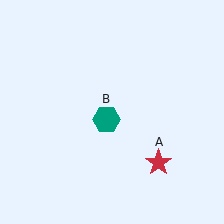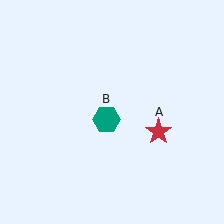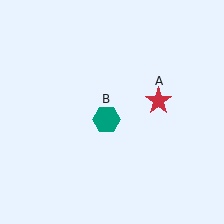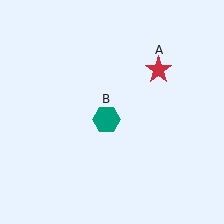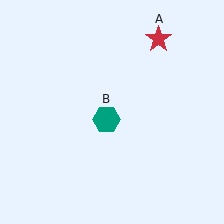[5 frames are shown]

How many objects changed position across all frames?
1 object changed position: red star (object A).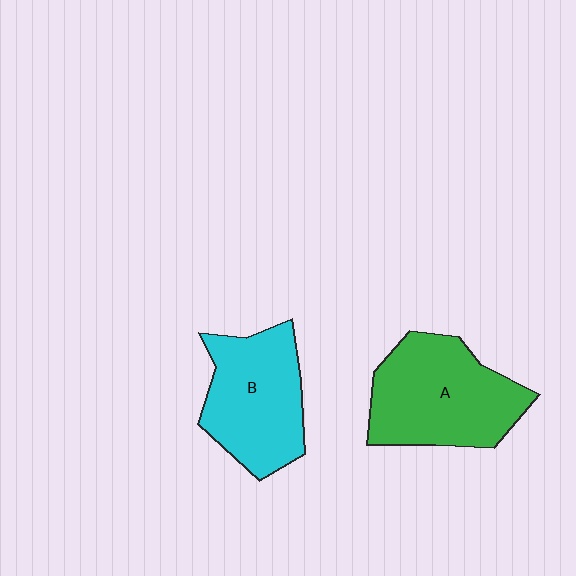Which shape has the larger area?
Shape A (green).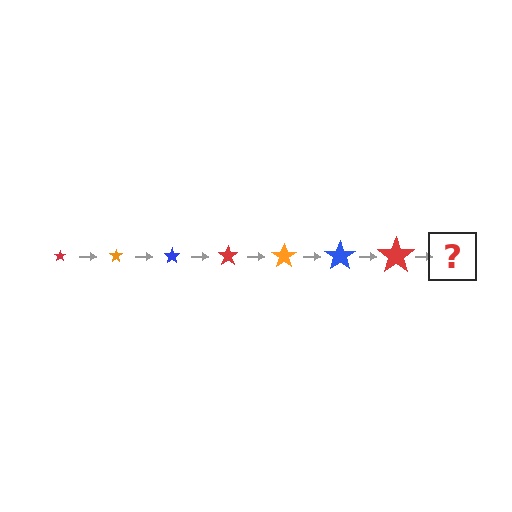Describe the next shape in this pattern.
It should be an orange star, larger than the previous one.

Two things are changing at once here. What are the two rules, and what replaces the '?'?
The two rules are that the star grows larger each step and the color cycles through red, orange, and blue. The '?' should be an orange star, larger than the previous one.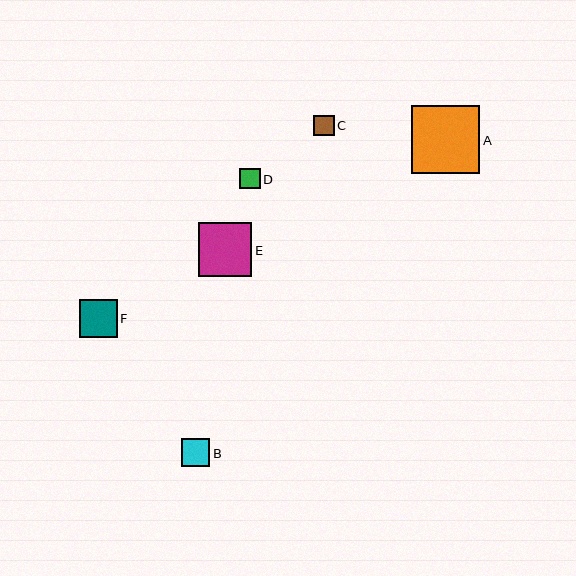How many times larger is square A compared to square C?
Square A is approximately 3.4 times the size of square C.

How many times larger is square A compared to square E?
Square A is approximately 1.3 times the size of square E.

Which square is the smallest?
Square C is the smallest with a size of approximately 20 pixels.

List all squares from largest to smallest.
From largest to smallest: A, E, F, B, D, C.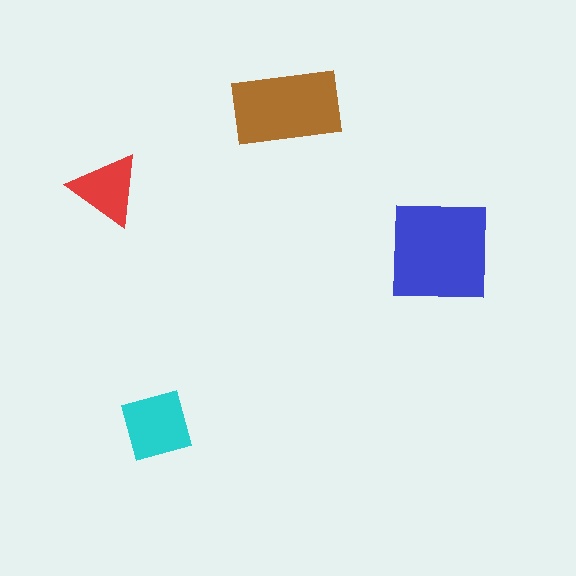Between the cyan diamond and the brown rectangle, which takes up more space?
The brown rectangle.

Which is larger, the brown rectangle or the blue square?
The blue square.